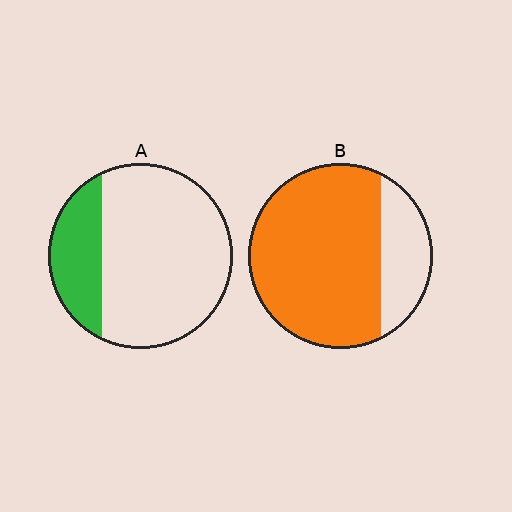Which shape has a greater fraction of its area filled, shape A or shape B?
Shape B.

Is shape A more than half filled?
No.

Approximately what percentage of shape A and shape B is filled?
A is approximately 25% and B is approximately 75%.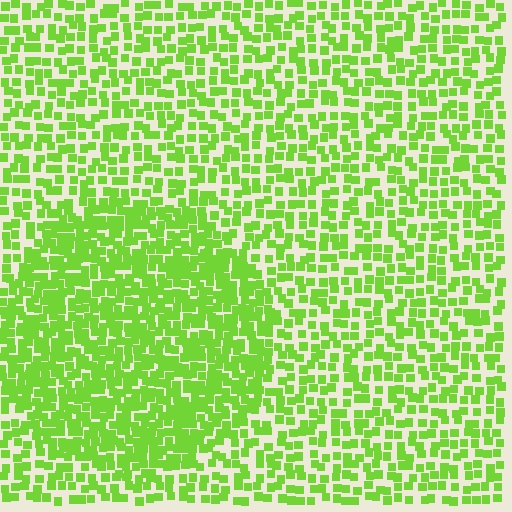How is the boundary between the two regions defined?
The boundary is defined by a change in element density (approximately 1.8x ratio). All elements are the same color, size, and shape.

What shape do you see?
I see a circle.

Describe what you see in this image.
The image contains small lime elements arranged at two different densities. A circle-shaped region is visible where the elements are more densely packed than the surrounding area.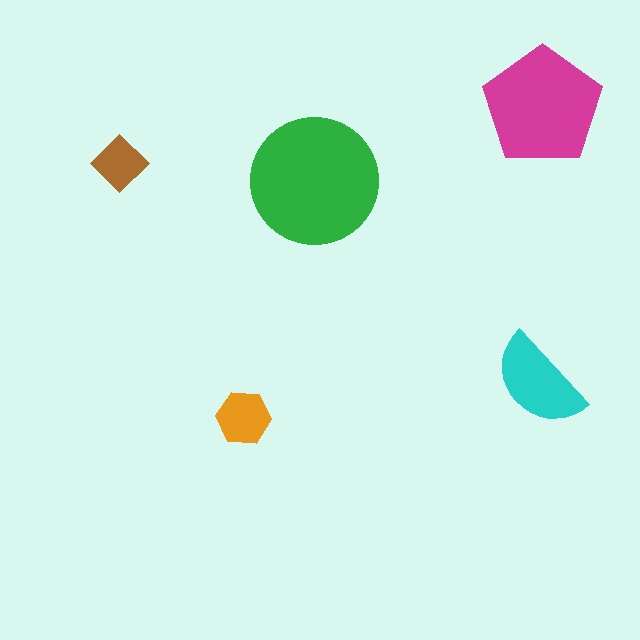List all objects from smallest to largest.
The brown diamond, the orange hexagon, the cyan semicircle, the magenta pentagon, the green circle.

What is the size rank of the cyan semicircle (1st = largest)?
3rd.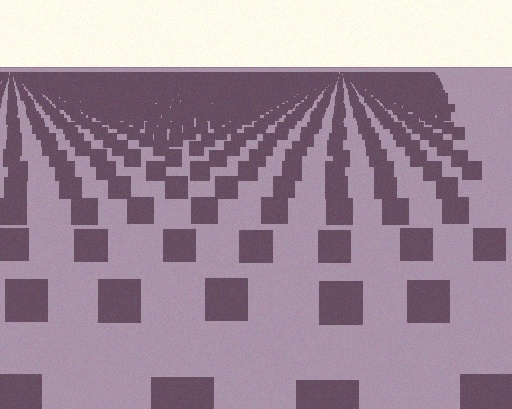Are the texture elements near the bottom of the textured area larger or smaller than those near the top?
Larger. Near the bottom, elements are closer to the viewer and appear at a bigger on-screen size.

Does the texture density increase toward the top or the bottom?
Density increases toward the top.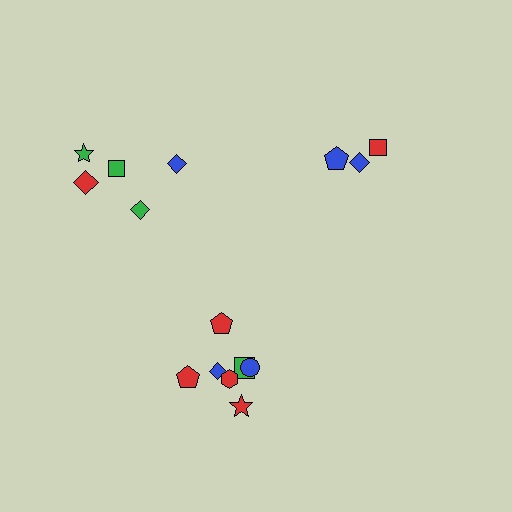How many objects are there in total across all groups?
There are 15 objects.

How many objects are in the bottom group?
There are 7 objects.